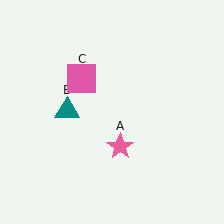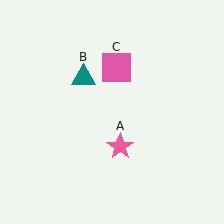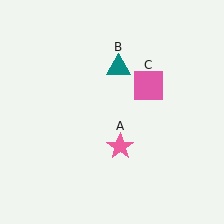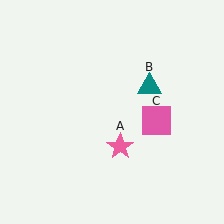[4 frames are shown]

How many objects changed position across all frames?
2 objects changed position: teal triangle (object B), pink square (object C).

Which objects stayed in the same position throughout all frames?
Pink star (object A) remained stationary.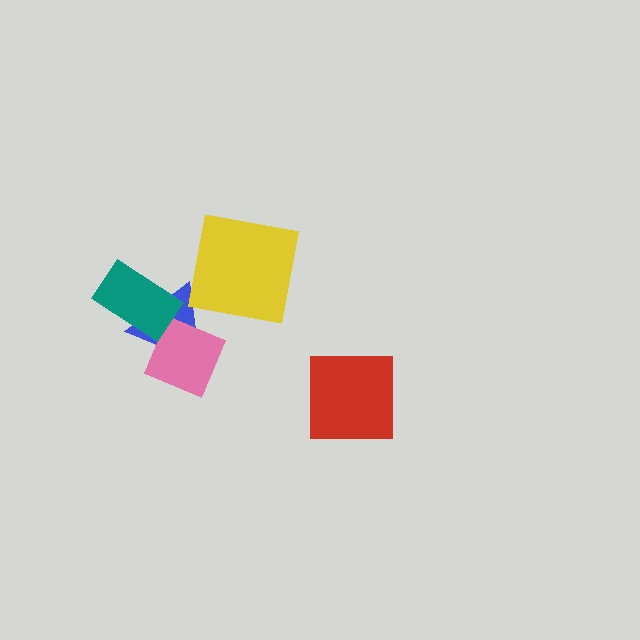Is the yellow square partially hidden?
No, no other shape covers it.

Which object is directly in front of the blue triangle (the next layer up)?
The pink square is directly in front of the blue triangle.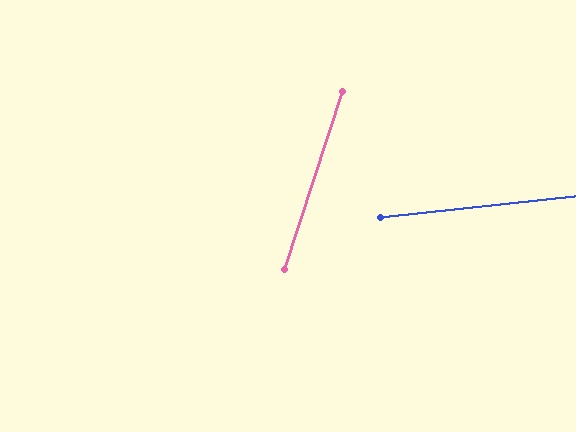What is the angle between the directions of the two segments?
Approximately 66 degrees.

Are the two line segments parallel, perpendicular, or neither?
Neither parallel nor perpendicular — they differ by about 66°.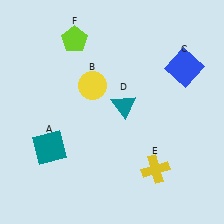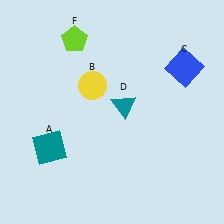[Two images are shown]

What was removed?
The yellow cross (E) was removed in Image 2.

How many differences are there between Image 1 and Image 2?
There is 1 difference between the two images.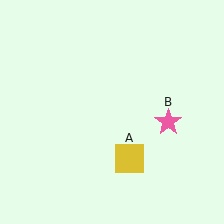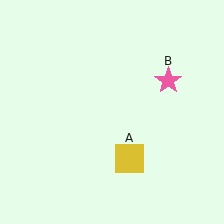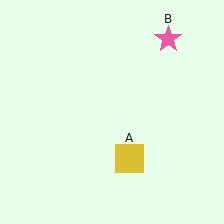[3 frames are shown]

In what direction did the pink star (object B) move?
The pink star (object B) moved up.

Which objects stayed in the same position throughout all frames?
Yellow square (object A) remained stationary.